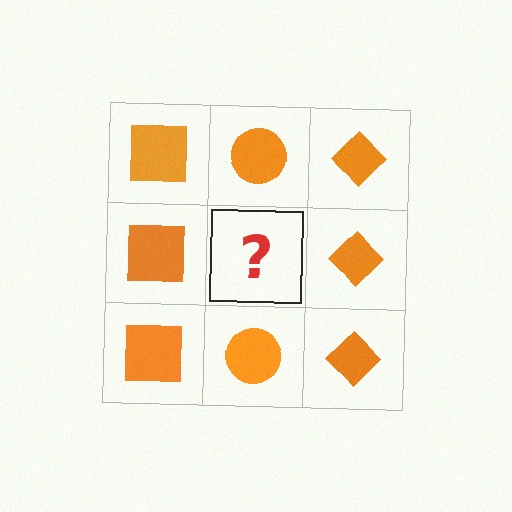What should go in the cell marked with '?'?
The missing cell should contain an orange circle.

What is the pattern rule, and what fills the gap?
The rule is that each column has a consistent shape. The gap should be filled with an orange circle.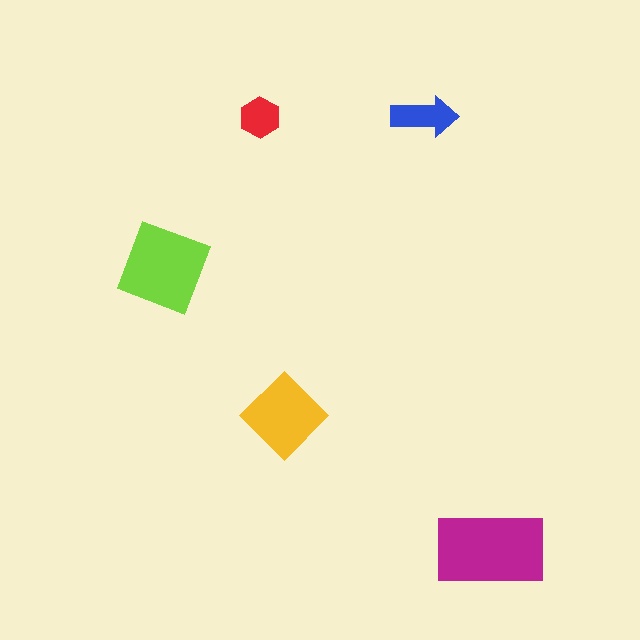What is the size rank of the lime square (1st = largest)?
2nd.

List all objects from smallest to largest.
The red hexagon, the blue arrow, the yellow diamond, the lime square, the magenta rectangle.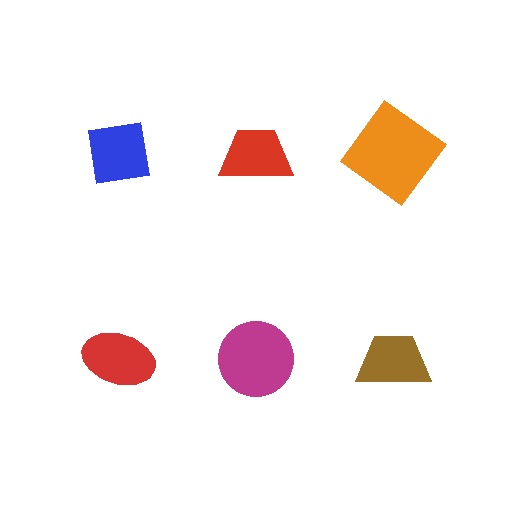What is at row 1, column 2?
A red trapezoid.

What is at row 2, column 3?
A brown trapezoid.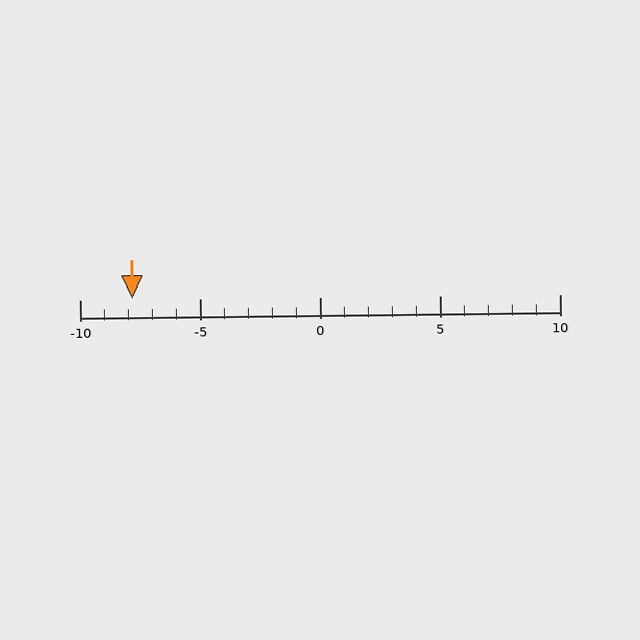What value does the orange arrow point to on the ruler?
The orange arrow points to approximately -8.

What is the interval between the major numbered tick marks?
The major tick marks are spaced 5 units apart.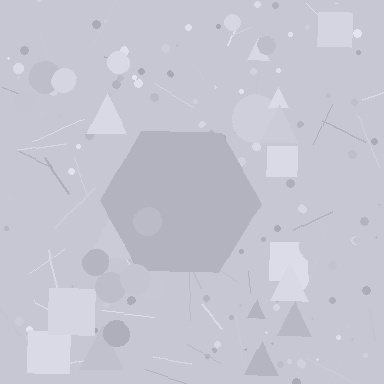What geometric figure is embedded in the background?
A hexagon is embedded in the background.